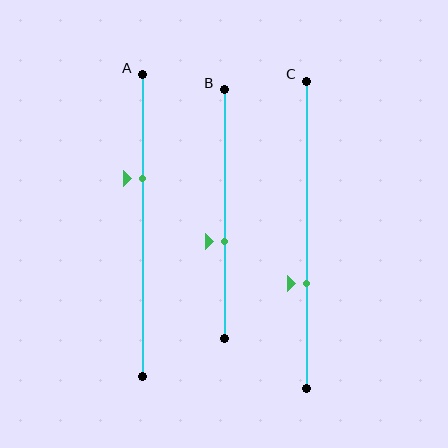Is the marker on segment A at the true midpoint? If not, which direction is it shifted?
No, the marker on segment A is shifted upward by about 16% of the segment length.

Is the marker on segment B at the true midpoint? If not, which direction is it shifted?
No, the marker on segment B is shifted downward by about 11% of the segment length.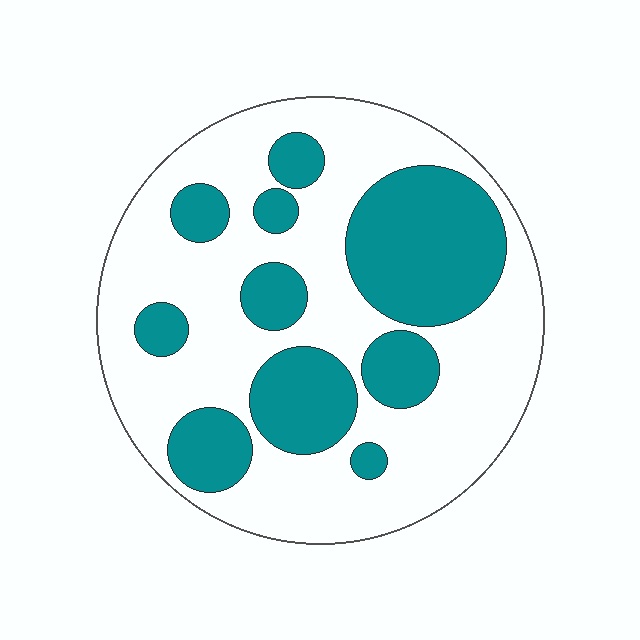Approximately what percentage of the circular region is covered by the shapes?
Approximately 35%.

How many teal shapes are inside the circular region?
10.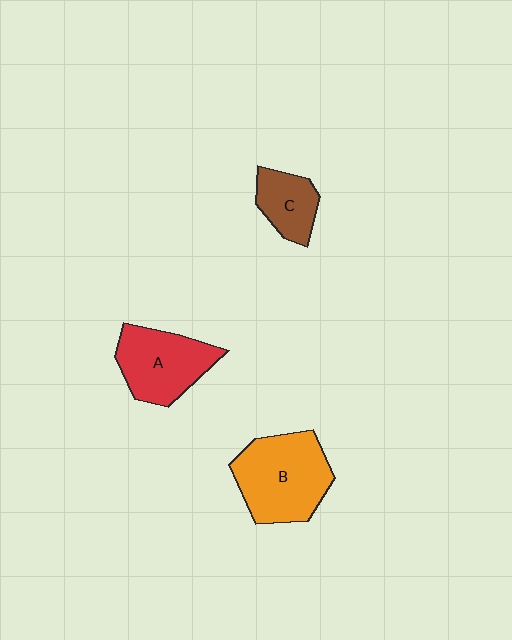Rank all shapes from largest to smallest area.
From largest to smallest: B (orange), A (red), C (brown).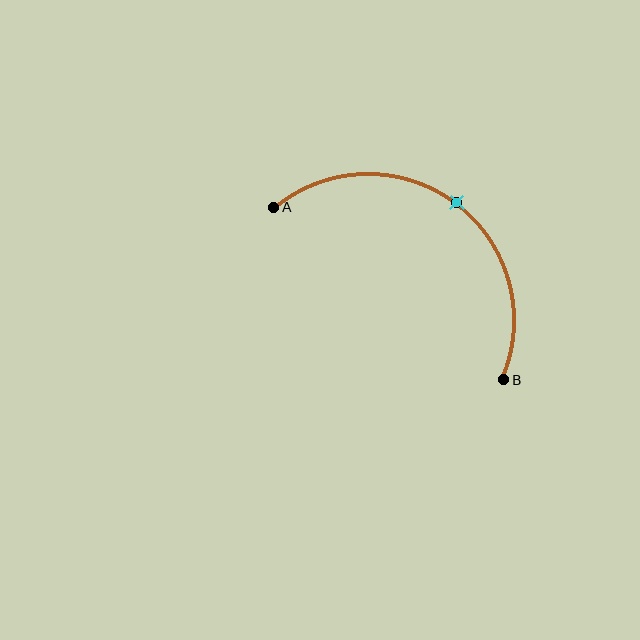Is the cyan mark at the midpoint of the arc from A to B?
Yes. The cyan mark lies on the arc at equal arc-length from both A and B — it is the arc midpoint.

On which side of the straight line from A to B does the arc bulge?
The arc bulges above and to the right of the straight line connecting A and B.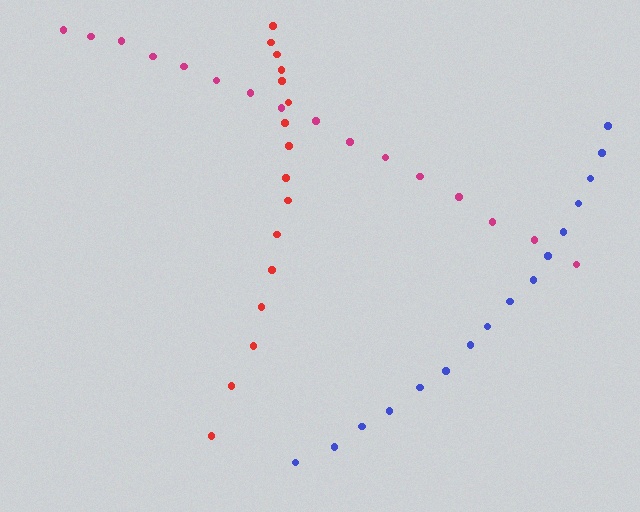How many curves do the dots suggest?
There are 3 distinct paths.